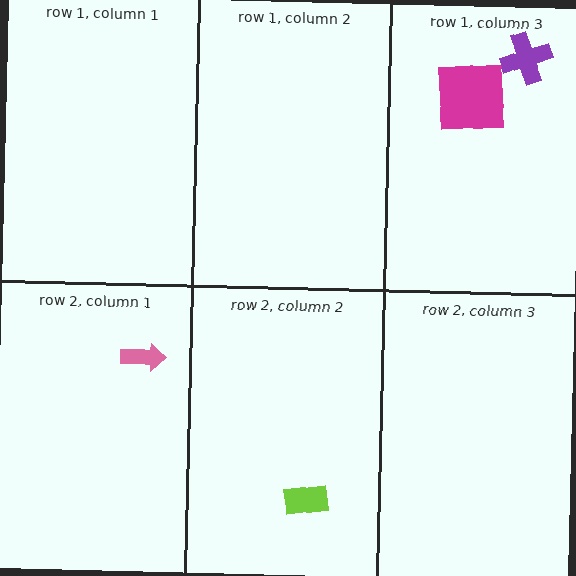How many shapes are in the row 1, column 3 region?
2.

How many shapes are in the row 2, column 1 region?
1.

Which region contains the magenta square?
The row 1, column 3 region.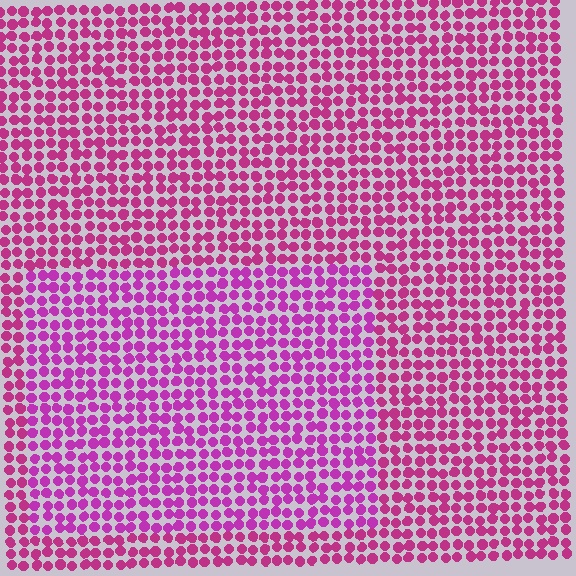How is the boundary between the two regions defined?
The boundary is defined purely by a slight shift in hue (about 20 degrees). Spacing, size, and orientation are identical on both sides.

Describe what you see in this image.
The image is filled with small magenta elements in a uniform arrangement. A rectangle-shaped region is visible where the elements are tinted to a slightly different hue, forming a subtle color boundary.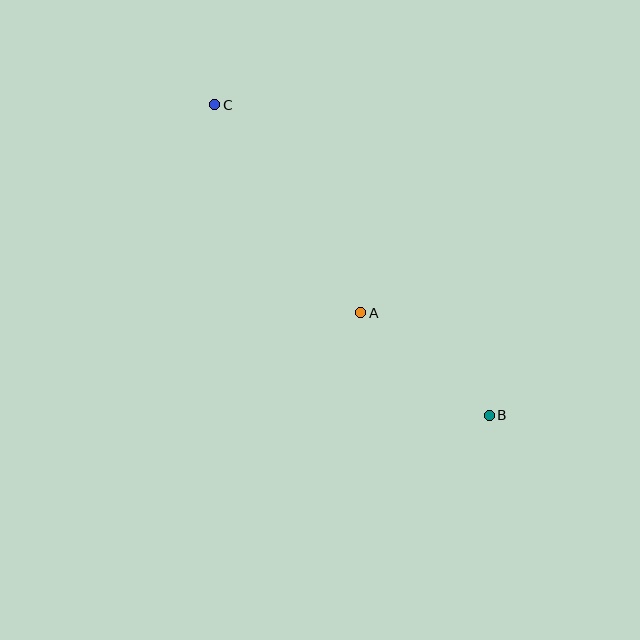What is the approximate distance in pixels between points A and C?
The distance between A and C is approximately 254 pixels.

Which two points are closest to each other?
Points A and B are closest to each other.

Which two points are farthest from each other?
Points B and C are farthest from each other.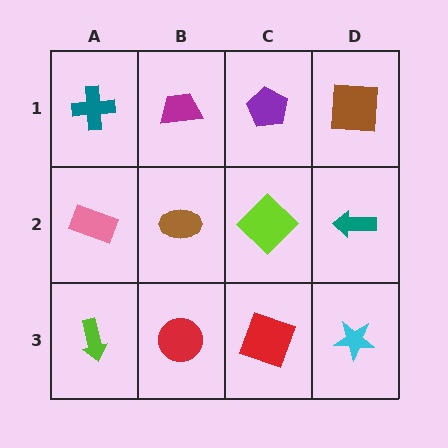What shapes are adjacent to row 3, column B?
A brown ellipse (row 2, column B), a lime arrow (row 3, column A), a red square (row 3, column C).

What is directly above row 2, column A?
A teal cross.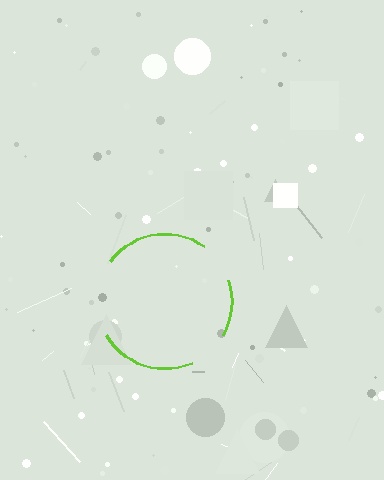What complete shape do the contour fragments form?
The contour fragments form a circle.